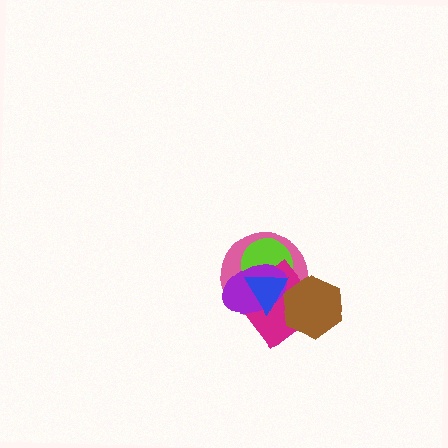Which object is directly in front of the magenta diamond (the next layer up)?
The brown hexagon is directly in front of the magenta diamond.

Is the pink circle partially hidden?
Yes, it is partially covered by another shape.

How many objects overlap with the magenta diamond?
5 objects overlap with the magenta diamond.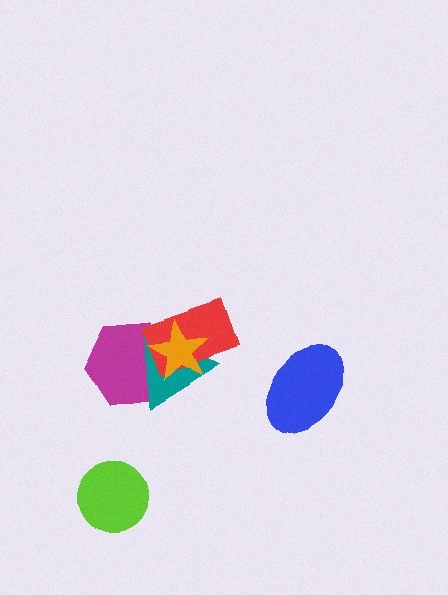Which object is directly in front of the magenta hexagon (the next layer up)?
The teal triangle is directly in front of the magenta hexagon.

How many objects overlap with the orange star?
3 objects overlap with the orange star.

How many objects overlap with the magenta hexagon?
3 objects overlap with the magenta hexagon.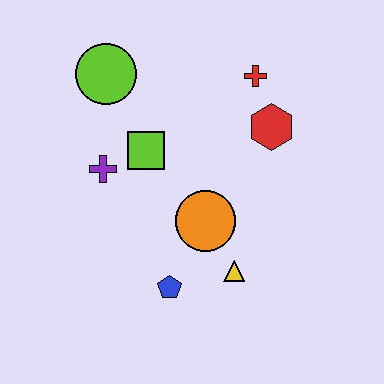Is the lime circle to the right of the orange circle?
No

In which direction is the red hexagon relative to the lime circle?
The red hexagon is to the right of the lime circle.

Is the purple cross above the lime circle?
No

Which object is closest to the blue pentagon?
The yellow triangle is closest to the blue pentagon.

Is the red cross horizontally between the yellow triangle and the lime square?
No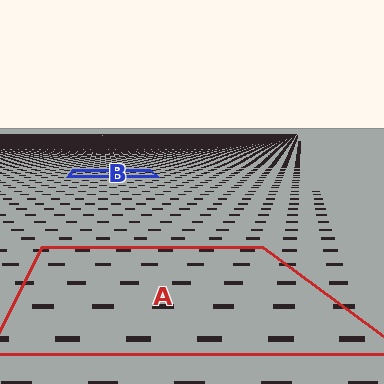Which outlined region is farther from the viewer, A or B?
Region B is farther from the viewer — the texture elements inside it appear smaller and more densely packed.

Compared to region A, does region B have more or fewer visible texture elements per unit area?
Region B has more texture elements per unit area — they are packed more densely because it is farther away.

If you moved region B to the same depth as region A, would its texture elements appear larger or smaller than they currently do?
They would appear larger. At a closer depth, the same texture elements are projected at a bigger on-screen size.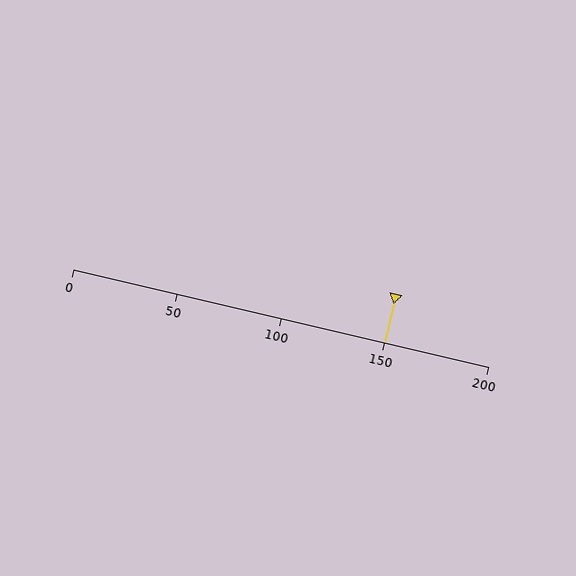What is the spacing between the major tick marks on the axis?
The major ticks are spaced 50 apart.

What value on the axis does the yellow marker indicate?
The marker indicates approximately 150.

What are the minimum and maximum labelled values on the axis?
The axis runs from 0 to 200.